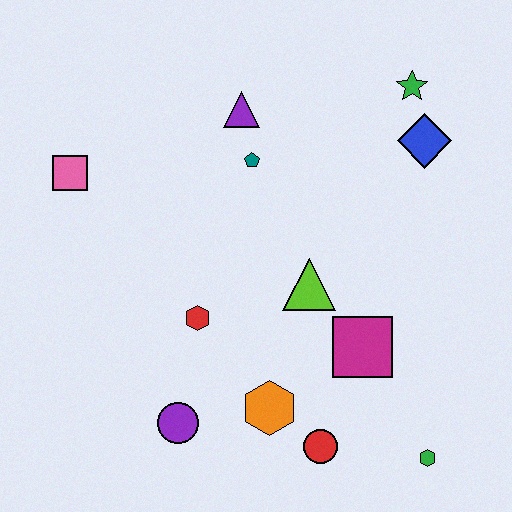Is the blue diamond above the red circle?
Yes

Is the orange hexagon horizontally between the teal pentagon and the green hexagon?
Yes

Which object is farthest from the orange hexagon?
The green star is farthest from the orange hexagon.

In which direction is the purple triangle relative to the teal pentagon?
The purple triangle is above the teal pentagon.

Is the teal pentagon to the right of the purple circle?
Yes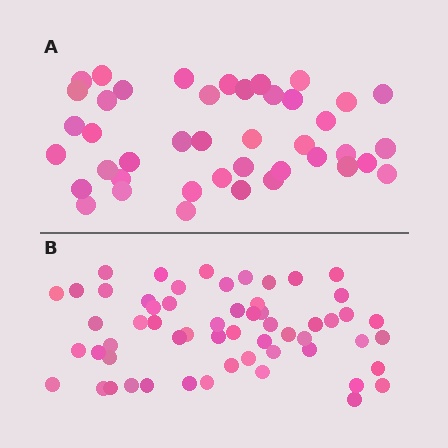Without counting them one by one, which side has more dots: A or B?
Region B (the bottom region) has more dots.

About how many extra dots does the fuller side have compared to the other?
Region B has approximately 15 more dots than region A.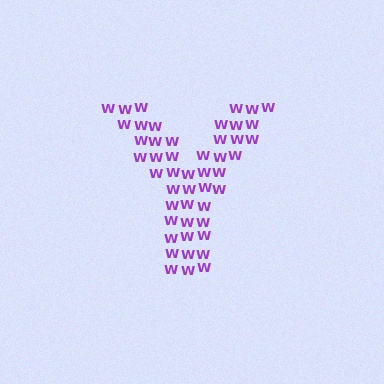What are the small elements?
The small elements are letter W's.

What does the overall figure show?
The overall figure shows the letter Y.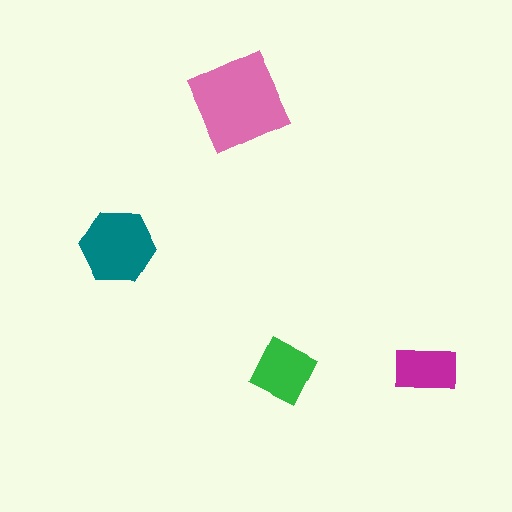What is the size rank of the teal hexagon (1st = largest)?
2nd.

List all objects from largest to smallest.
The pink square, the teal hexagon, the green diamond, the magenta rectangle.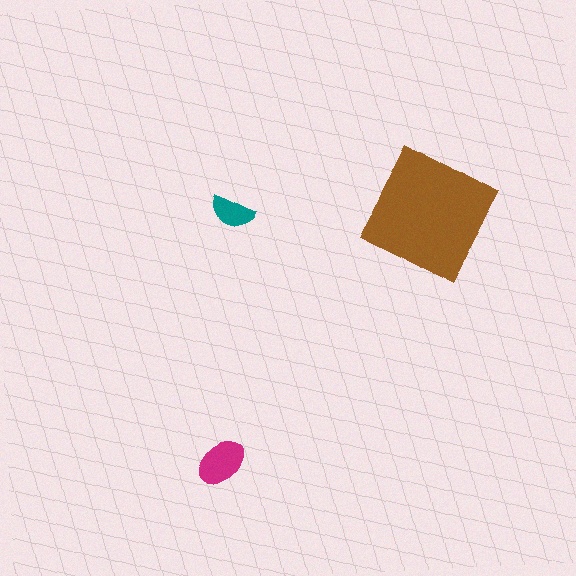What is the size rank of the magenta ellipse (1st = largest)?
2nd.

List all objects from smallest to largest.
The teal semicircle, the magenta ellipse, the brown square.